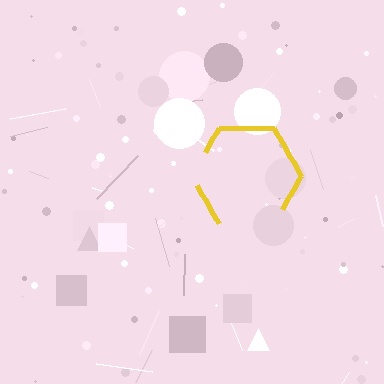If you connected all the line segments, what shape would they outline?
They would outline a hexagon.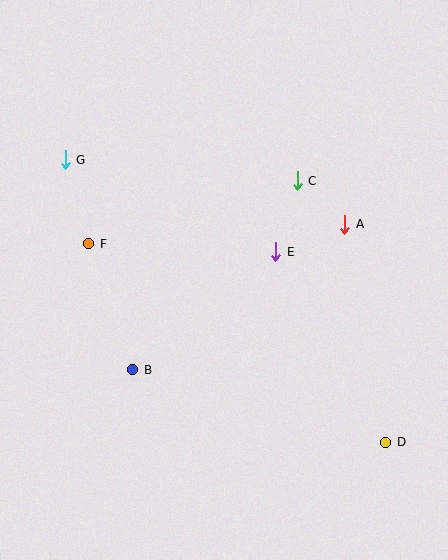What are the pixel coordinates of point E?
Point E is at (276, 252).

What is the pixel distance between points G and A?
The distance between G and A is 287 pixels.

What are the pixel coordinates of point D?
Point D is at (386, 442).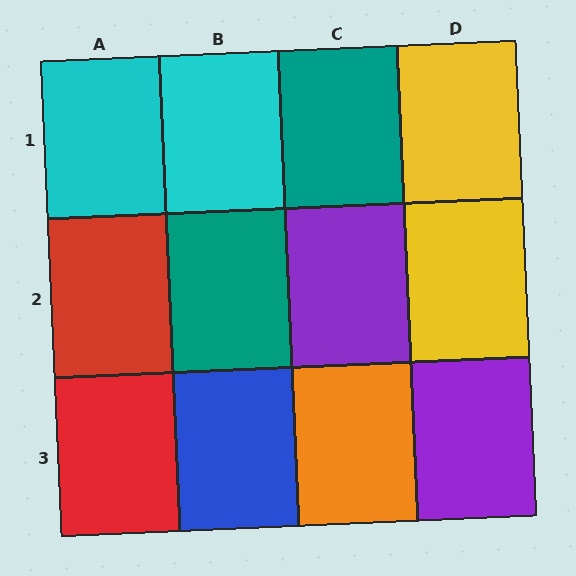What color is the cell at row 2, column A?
Red.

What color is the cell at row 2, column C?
Purple.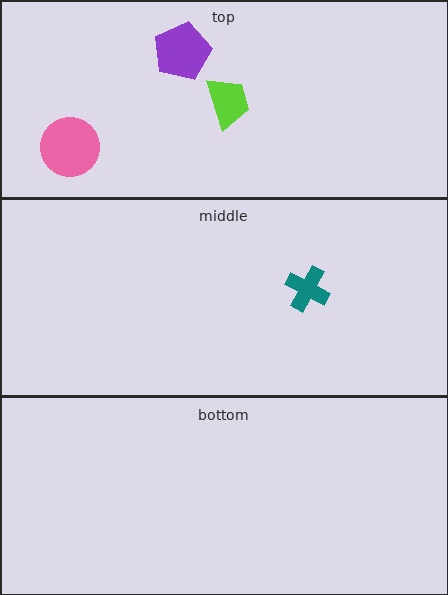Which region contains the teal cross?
The middle region.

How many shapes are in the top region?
3.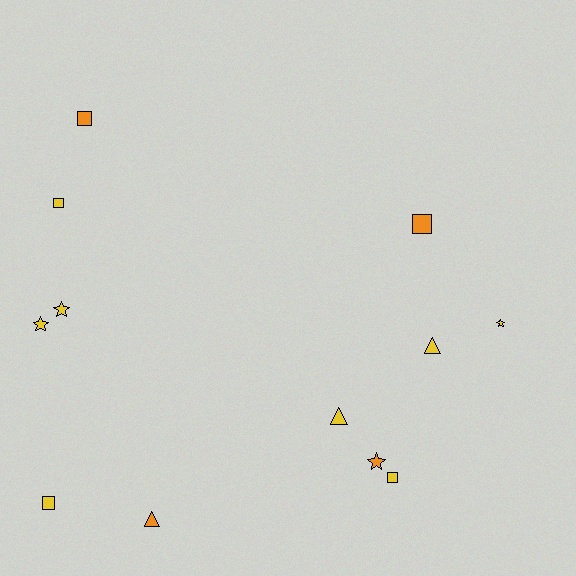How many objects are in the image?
There are 12 objects.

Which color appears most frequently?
Yellow, with 8 objects.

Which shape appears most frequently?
Square, with 5 objects.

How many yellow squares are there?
There are 3 yellow squares.